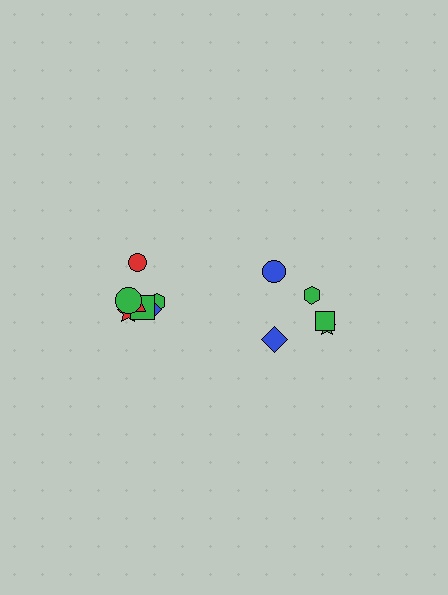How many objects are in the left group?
There are 7 objects.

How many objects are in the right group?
There are 5 objects.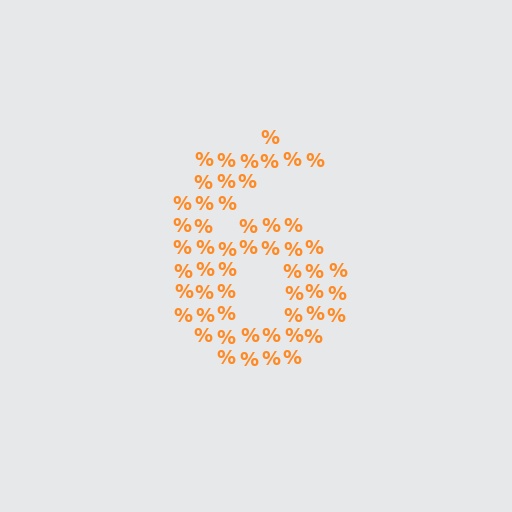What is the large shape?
The large shape is the digit 6.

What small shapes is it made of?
It is made of small percent signs.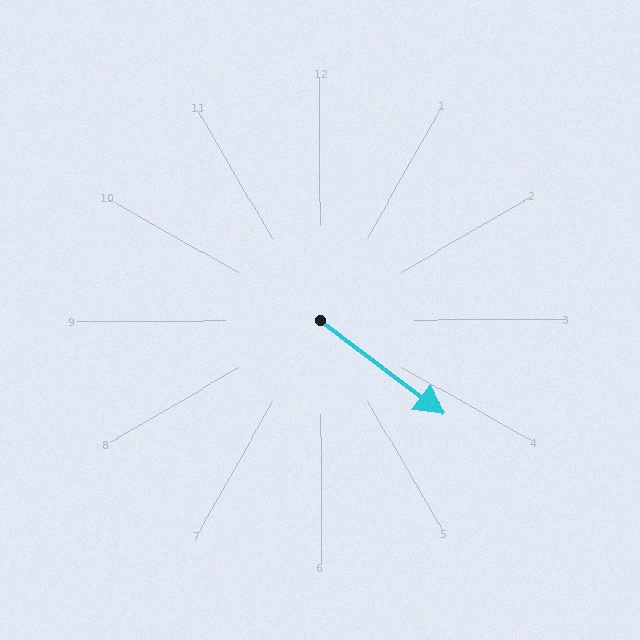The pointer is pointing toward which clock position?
Roughly 4 o'clock.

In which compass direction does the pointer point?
Southeast.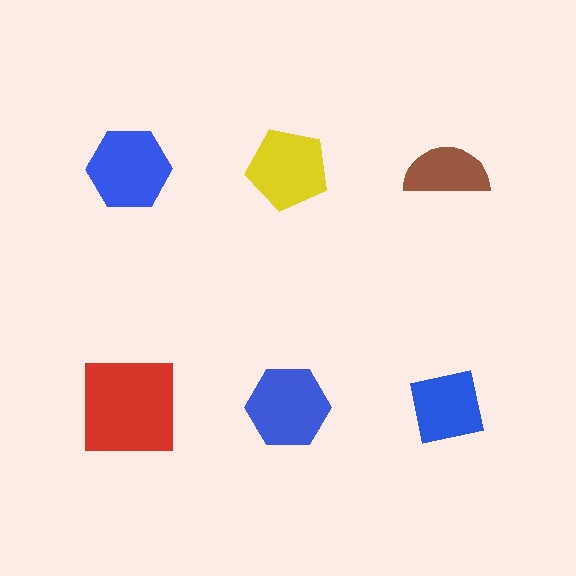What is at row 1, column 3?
A brown semicircle.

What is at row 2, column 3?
A blue square.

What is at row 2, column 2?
A blue hexagon.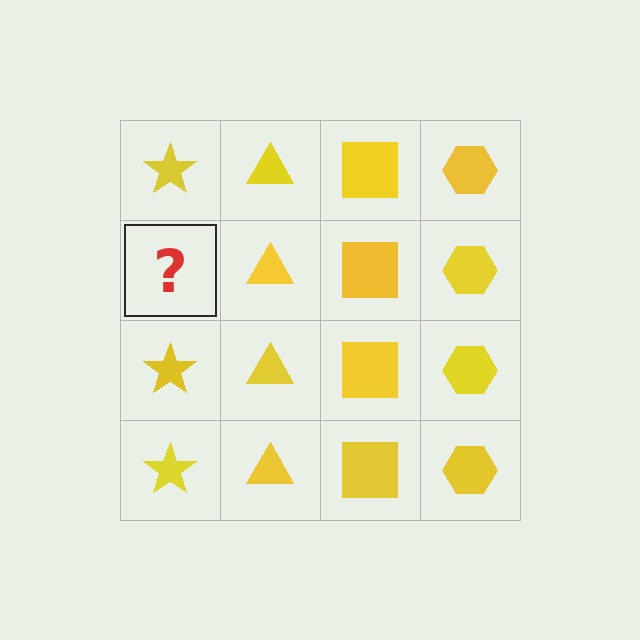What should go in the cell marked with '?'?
The missing cell should contain a yellow star.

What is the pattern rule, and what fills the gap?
The rule is that each column has a consistent shape. The gap should be filled with a yellow star.